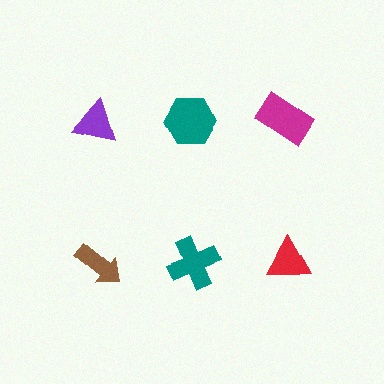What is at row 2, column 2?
A teal cross.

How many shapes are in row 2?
3 shapes.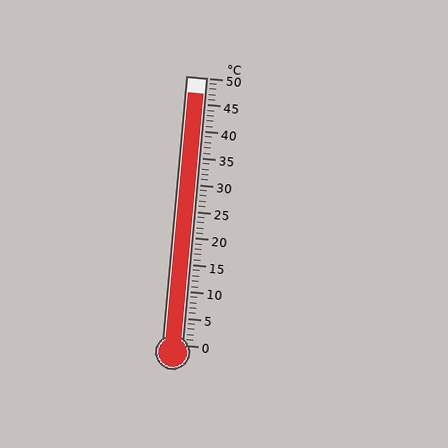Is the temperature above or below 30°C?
The temperature is above 30°C.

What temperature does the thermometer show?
The thermometer shows approximately 47°C.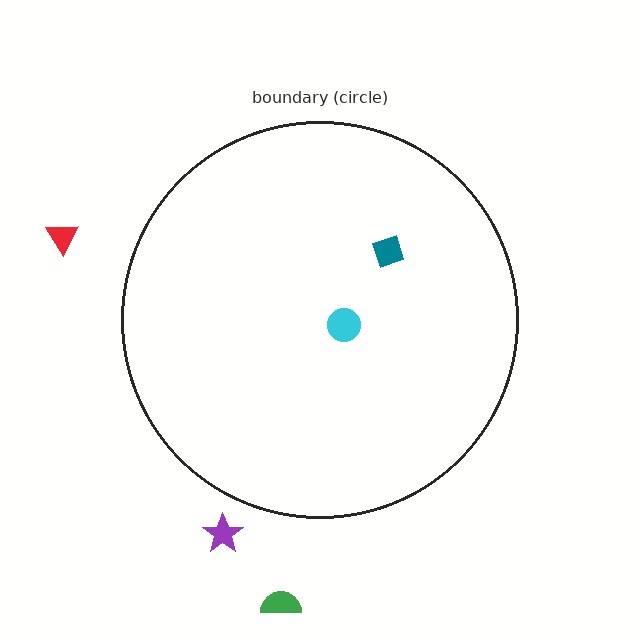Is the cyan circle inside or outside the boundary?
Inside.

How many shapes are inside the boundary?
2 inside, 3 outside.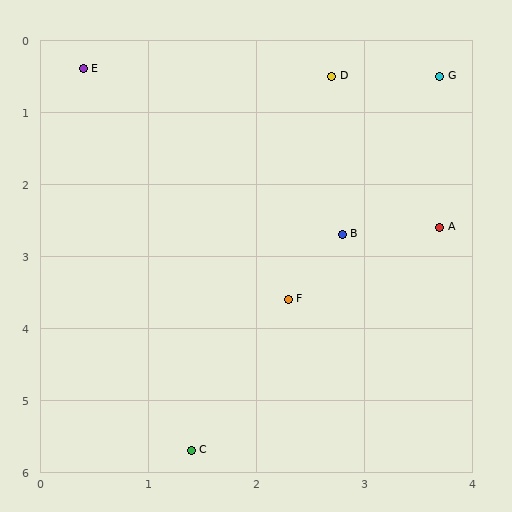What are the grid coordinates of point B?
Point B is at approximately (2.8, 2.7).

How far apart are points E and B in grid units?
Points E and B are about 3.3 grid units apart.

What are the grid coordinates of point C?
Point C is at approximately (1.4, 5.7).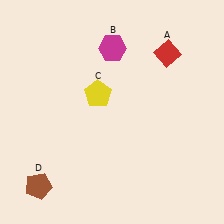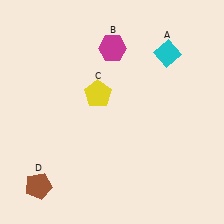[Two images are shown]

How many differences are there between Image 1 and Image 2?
There is 1 difference between the two images.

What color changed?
The diamond (A) changed from red in Image 1 to cyan in Image 2.